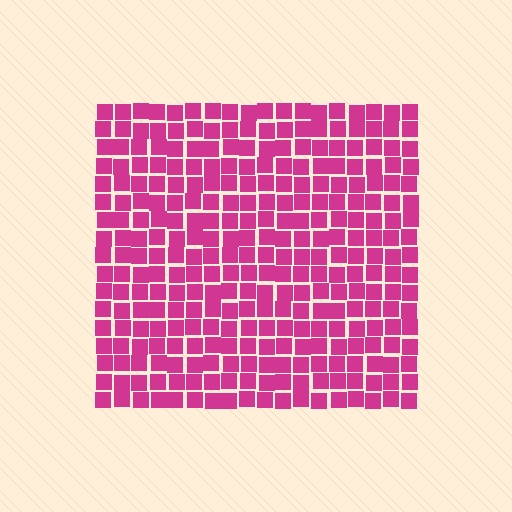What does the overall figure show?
The overall figure shows a square.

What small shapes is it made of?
It is made of small squares.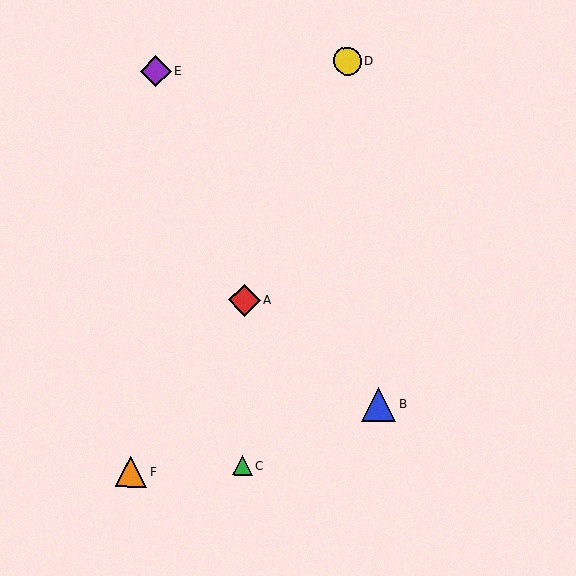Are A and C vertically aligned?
Yes, both are at x≈244.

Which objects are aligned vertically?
Objects A, C are aligned vertically.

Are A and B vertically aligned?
No, A is at x≈244 and B is at x≈378.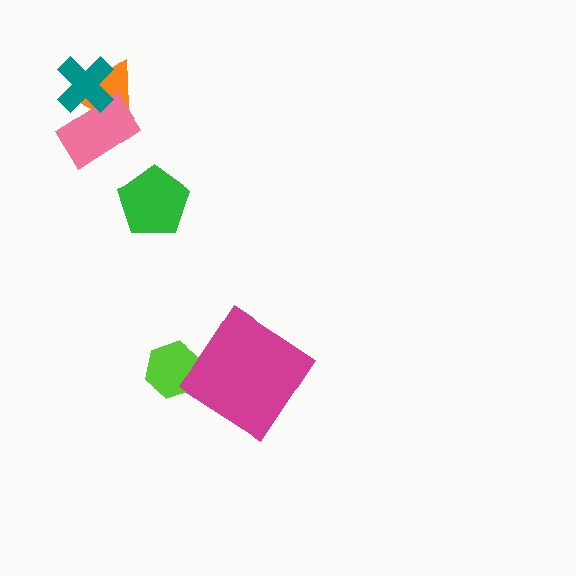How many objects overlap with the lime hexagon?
0 objects overlap with the lime hexagon.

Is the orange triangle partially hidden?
Yes, it is partially covered by another shape.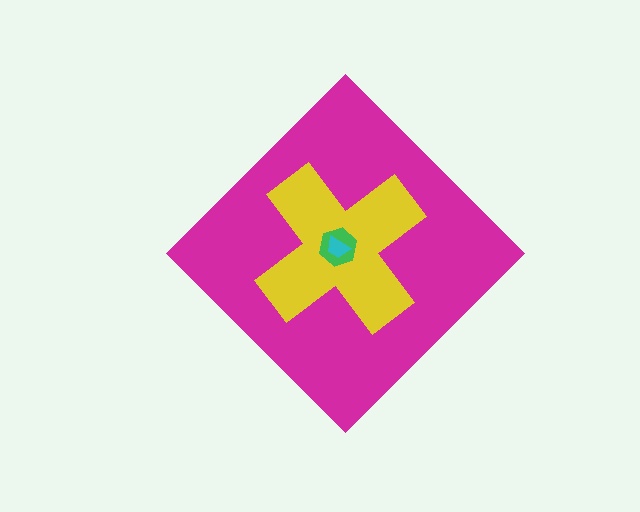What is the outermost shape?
The magenta diamond.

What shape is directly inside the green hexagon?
The cyan trapezoid.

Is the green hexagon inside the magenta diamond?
Yes.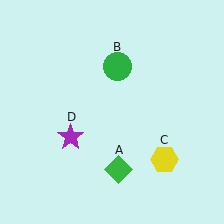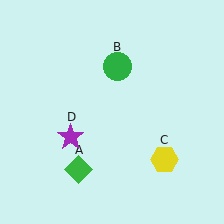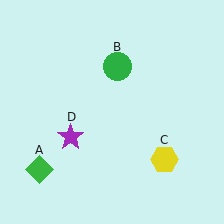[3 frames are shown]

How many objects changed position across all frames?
1 object changed position: green diamond (object A).